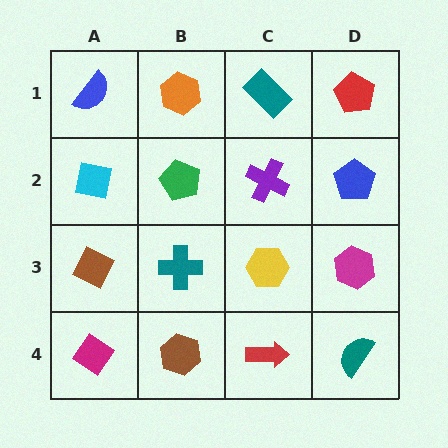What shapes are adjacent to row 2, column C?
A teal rectangle (row 1, column C), a yellow hexagon (row 3, column C), a green pentagon (row 2, column B), a blue pentagon (row 2, column D).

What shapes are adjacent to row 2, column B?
An orange hexagon (row 1, column B), a teal cross (row 3, column B), a cyan square (row 2, column A), a purple cross (row 2, column C).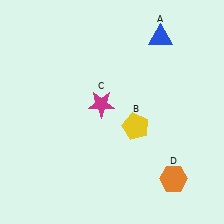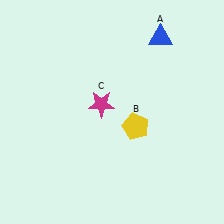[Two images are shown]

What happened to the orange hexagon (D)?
The orange hexagon (D) was removed in Image 2. It was in the bottom-right area of Image 1.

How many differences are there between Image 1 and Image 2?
There is 1 difference between the two images.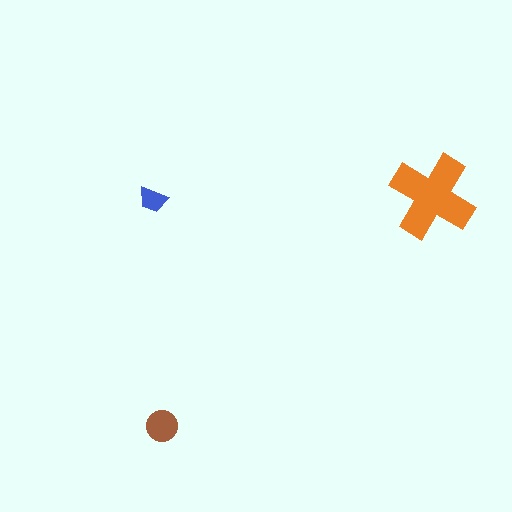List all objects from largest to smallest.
The orange cross, the brown circle, the blue trapezoid.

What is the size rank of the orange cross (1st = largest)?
1st.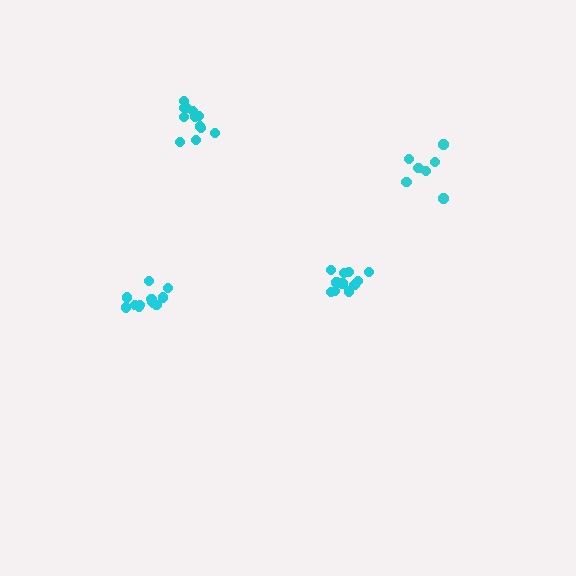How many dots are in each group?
Group 1: 12 dots, Group 2: 7 dots, Group 3: 11 dots, Group 4: 12 dots (42 total).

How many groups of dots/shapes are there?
There are 4 groups.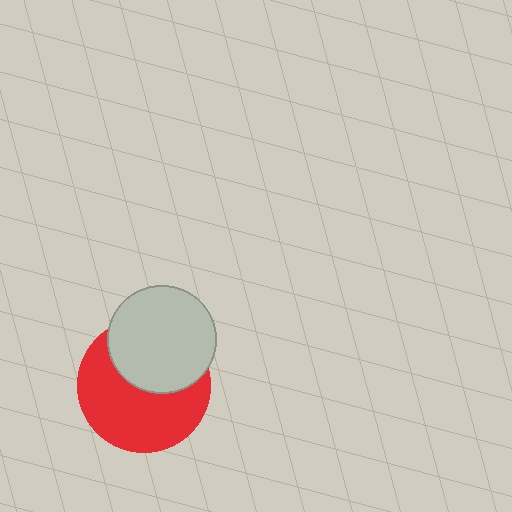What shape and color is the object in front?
The object in front is a light gray circle.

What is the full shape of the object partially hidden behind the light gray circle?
The partially hidden object is a red circle.